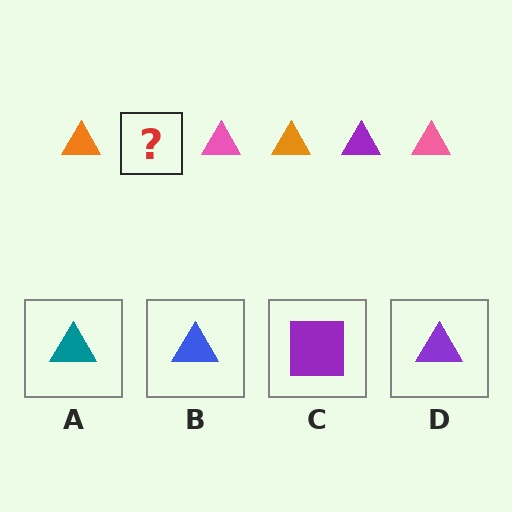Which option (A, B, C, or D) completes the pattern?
D.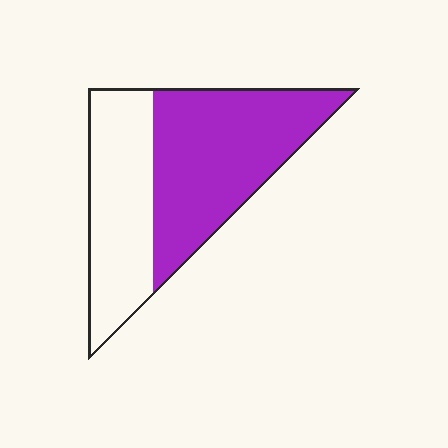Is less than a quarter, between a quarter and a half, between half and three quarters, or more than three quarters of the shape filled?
Between half and three quarters.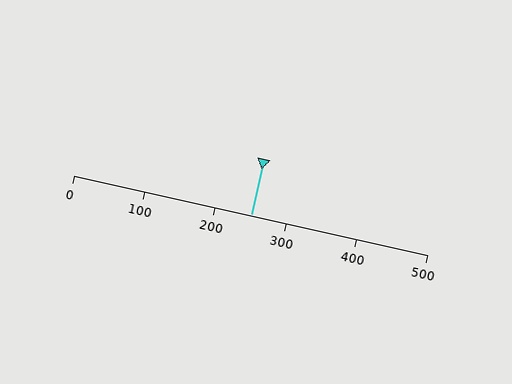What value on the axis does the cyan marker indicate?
The marker indicates approximately 250.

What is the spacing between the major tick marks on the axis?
The major ticks are spaced 100 apart.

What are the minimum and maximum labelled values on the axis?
The axis runs from 0 to 500.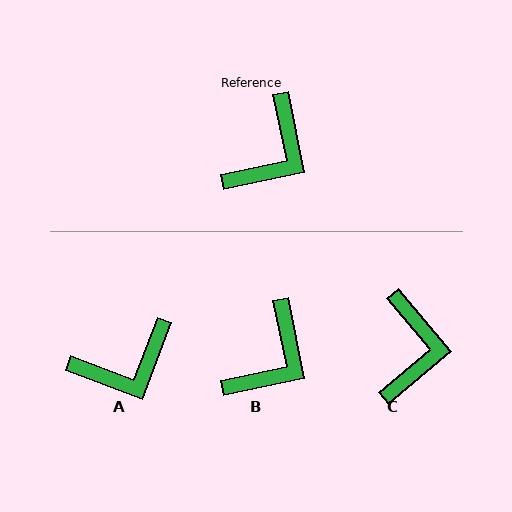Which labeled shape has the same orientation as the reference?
B.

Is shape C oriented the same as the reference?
No, it is off by about 28 degrees.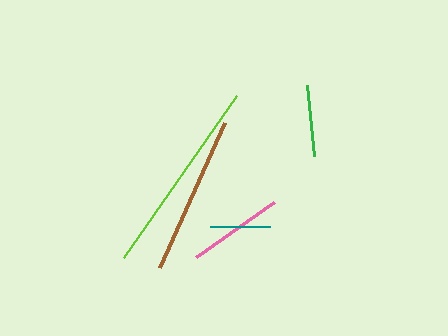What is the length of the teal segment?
The teal segment is approximately 61 pixels long.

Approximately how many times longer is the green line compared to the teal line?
The green line is approximately 1.2 times the length of the teal line.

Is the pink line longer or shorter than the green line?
The pink line is longer than the green line.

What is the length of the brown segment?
The brown segment is approximately 159 pixels long.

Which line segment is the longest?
The lime line is the longest at approximately 197 pixels.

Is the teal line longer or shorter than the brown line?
The brown line is longer than the teal line.